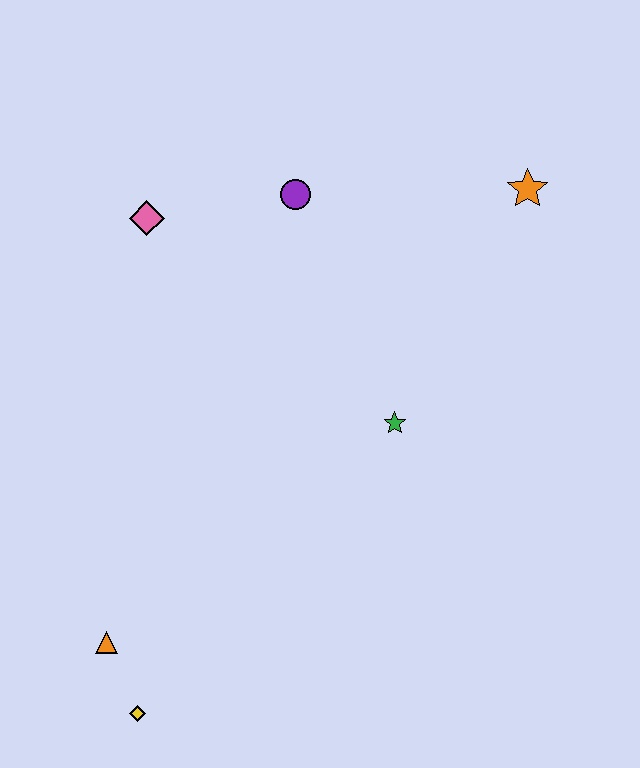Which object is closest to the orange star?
The purple circle is closest to the orange star.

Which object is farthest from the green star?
The yellow diamond is farthest from the green star.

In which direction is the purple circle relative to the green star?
The purple circle is above the green star.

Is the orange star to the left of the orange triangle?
No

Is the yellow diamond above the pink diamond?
No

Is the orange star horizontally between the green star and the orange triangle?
No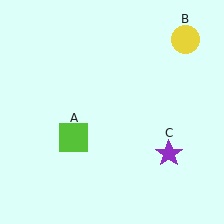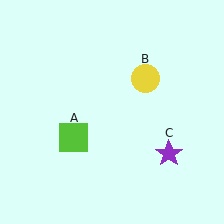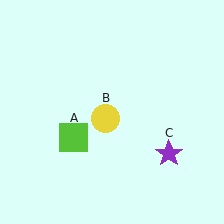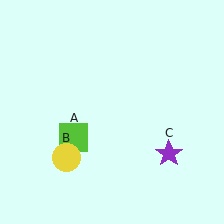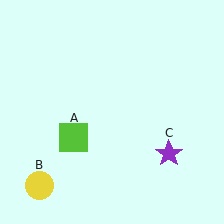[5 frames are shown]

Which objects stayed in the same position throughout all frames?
Lime square (object A) and purple star (object C) remained stationary.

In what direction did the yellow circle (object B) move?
The yellow circle (object B) moved down and to the left.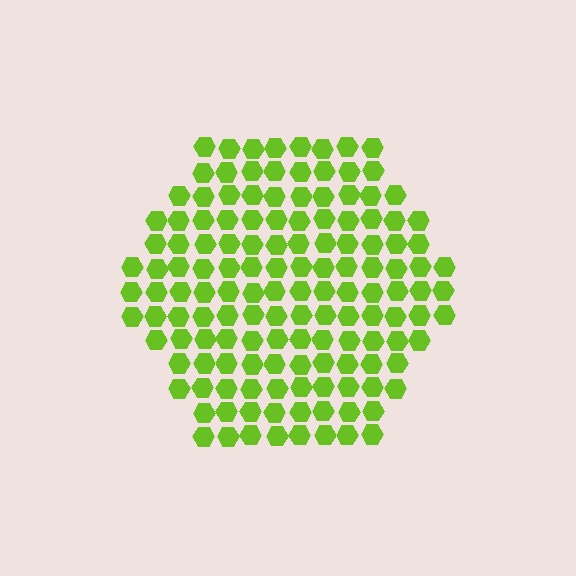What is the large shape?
The large shape is a hexagon.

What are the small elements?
The small elements are hexagons.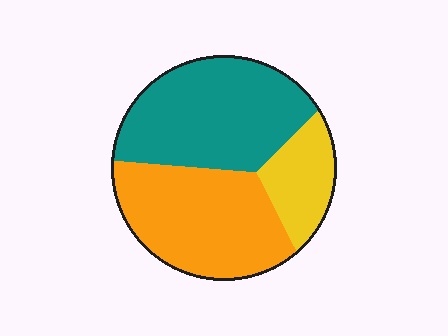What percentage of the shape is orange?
Orange takes up about two fifths (2/5) of the shape.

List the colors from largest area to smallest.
From largest to smallest: teal, orange, yellow.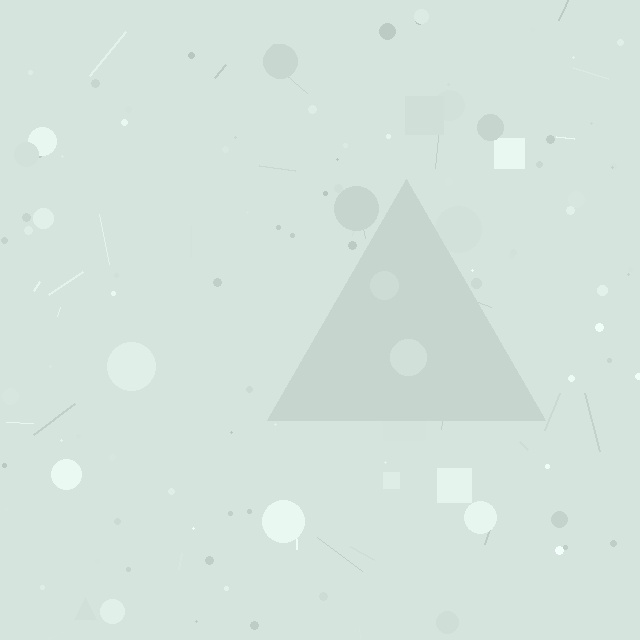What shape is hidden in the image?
A triangle is hidden in the image.